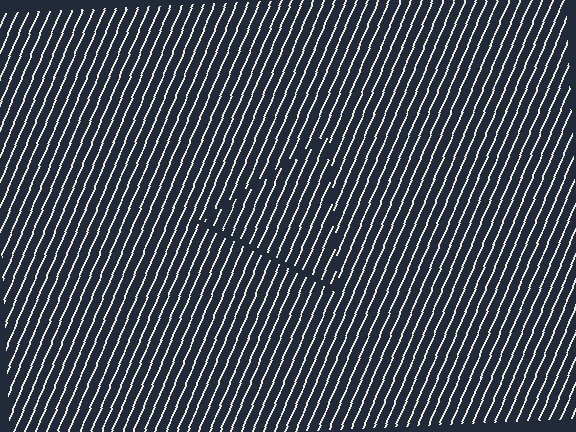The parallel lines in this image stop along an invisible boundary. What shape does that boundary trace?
An illusory triangle. The interior of the shape contains the same grating, shifted by half a period — the contour is defined by the phase discontinuity where line-ends from the inner and outer gratings abut.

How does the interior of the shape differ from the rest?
The interior of the shape contains the same grating, shifted by half a period — the contour is defined by the phase discontinuity where line-ends from the inner and outer gratings abut.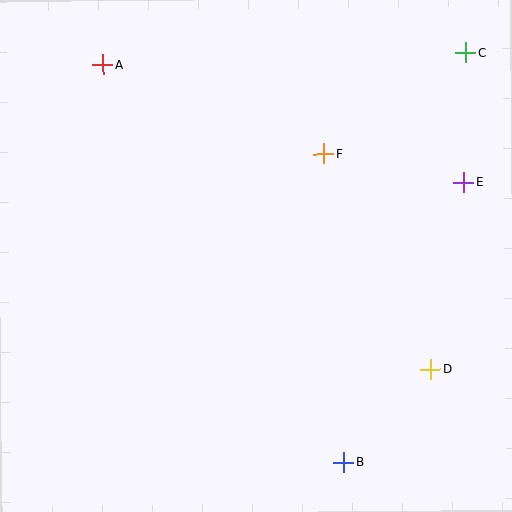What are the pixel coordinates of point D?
Point D is at (431, 369).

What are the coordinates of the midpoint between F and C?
The midpoint between F and C is at (395, 104).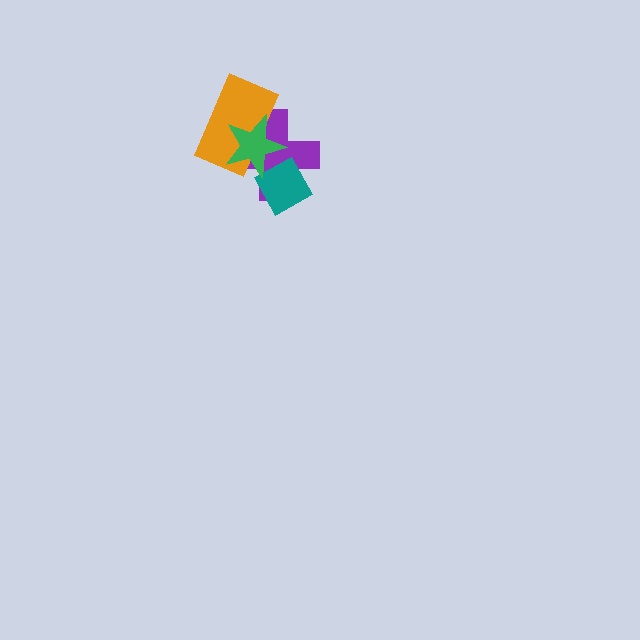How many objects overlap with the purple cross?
3 objects overlap with the purple cross.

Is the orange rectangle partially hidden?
Yes, it is partially covered by another shape.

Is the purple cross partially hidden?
Yes, it is partially covered by another shape.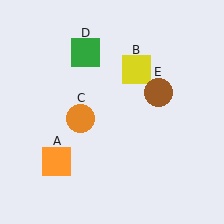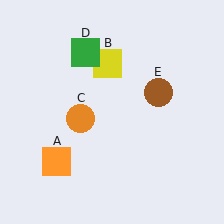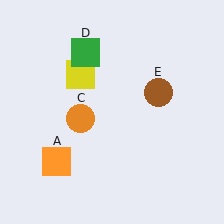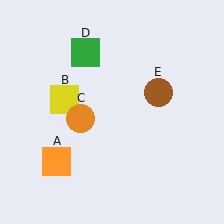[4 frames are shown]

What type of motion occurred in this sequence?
The yellow square (object B) rotated counterclockwise around the center of the scene.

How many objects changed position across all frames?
1 object changed position: yellow square (object B).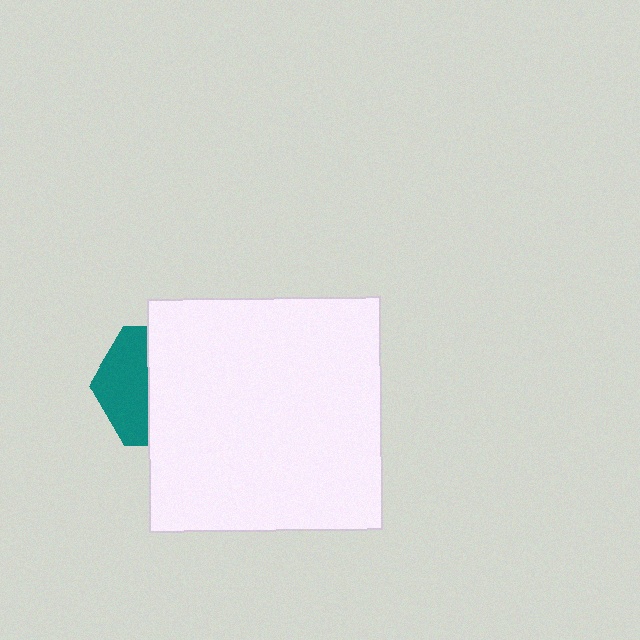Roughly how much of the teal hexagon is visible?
A small part of it is visible (roughly 40%).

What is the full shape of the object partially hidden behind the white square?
The partially hidden object is a teal hexagon.